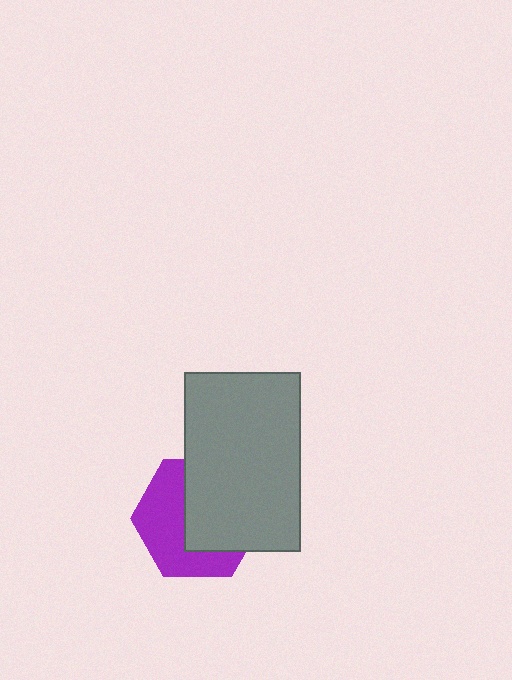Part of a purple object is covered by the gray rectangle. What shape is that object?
It is a hexagon.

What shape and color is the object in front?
The object in front is a gray rectangle.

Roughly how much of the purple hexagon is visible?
About half of it is visible (roughly 48%).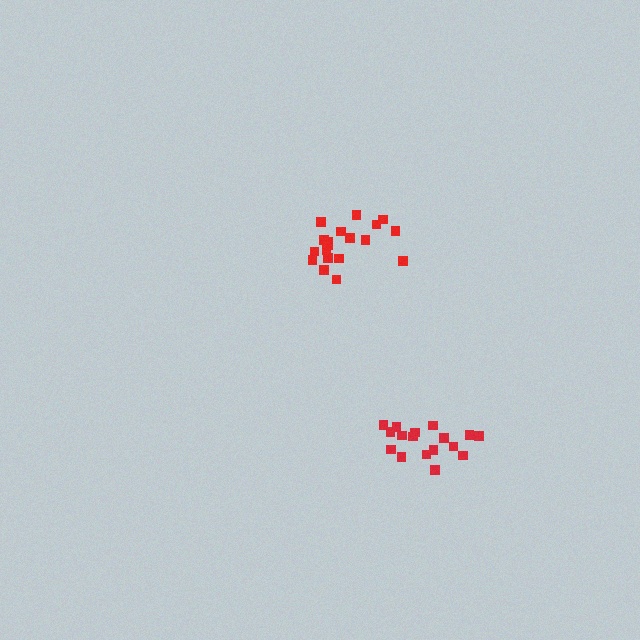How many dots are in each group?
Group 1: 19 dots, Group 2: 17 dots (36 total).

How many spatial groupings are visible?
There are 2 spatial groupings.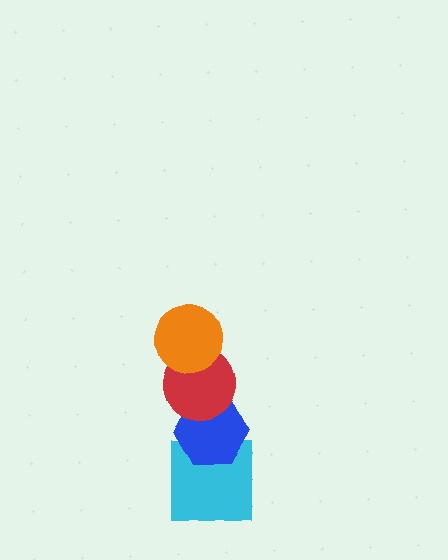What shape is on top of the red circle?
The orange circle is on top of the red circle.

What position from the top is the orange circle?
The orange circle is 1st from the top.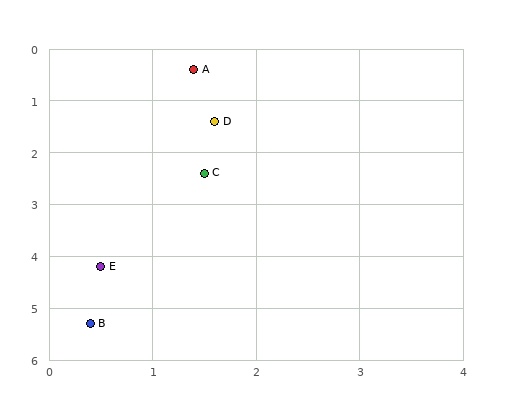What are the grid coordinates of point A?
Point A is at approximately (1.4, 0.4).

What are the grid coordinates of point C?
Point C is at approximately (1.5, 2.4).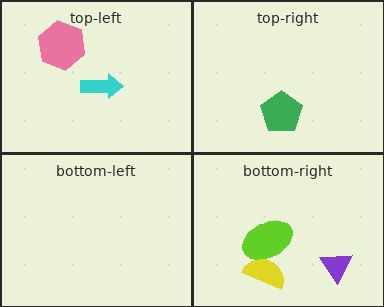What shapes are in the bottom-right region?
The lime ellipse, the purple triangle, the yellow semicircle.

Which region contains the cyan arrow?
The top-left region.